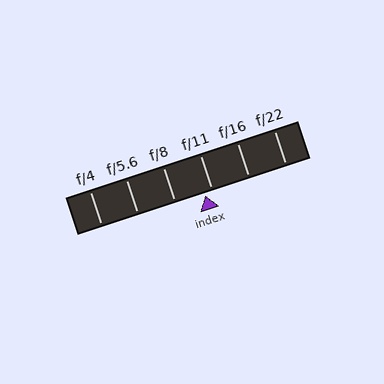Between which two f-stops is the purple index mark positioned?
The index mark is between f/8 and f/11.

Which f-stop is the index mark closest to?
The index mark is closest to f/11.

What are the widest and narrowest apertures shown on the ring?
The widest aperture shown is f/4 and the narrowest is f/22.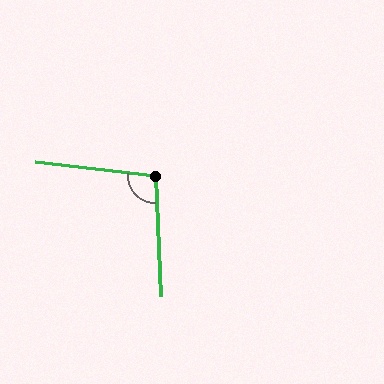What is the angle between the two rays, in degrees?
Approximately 99 degrees.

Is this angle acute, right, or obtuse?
It is obtuse.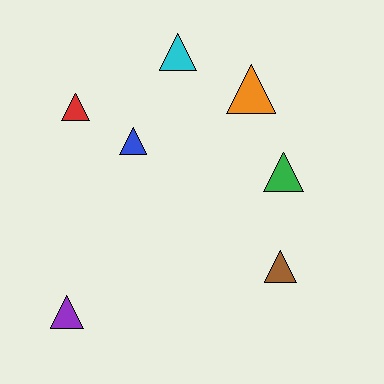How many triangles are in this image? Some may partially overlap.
There are 7 triangles.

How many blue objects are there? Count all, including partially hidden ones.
There is 1 blue object.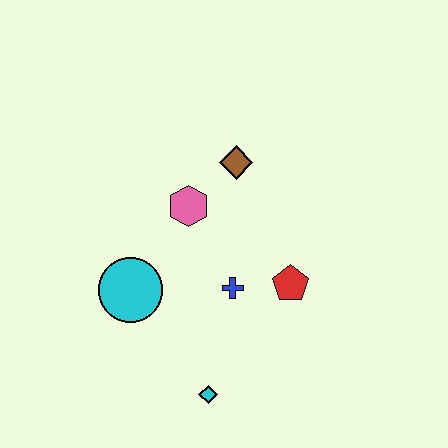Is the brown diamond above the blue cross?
Yes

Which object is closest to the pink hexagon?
The brown diamond is closest to the pink hexagon.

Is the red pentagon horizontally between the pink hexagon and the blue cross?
No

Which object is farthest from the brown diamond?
The cyan diamond is farthest from the brown diamond.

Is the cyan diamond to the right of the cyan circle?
Yes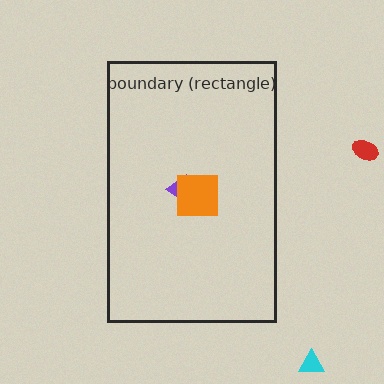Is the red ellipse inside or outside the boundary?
Outside.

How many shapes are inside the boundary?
2 inside, 2 outside.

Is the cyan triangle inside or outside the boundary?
Outside.